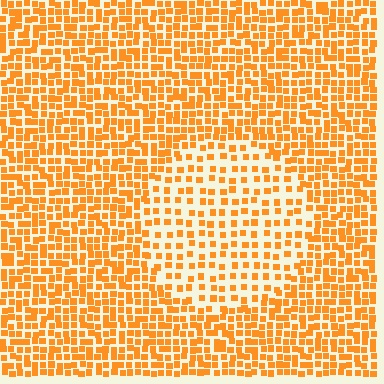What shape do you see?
I see a circle.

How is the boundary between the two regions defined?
The boundary is defined by a change in element density (approximately 1.9x ratio). All elements are the same color, size, and shape.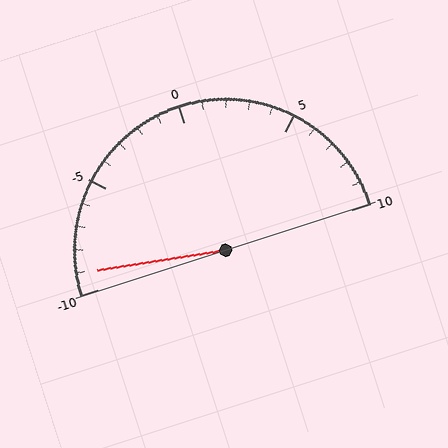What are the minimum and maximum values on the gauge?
The gauge ranges from -10 to 10.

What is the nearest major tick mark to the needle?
The nearest major tick mark is -10.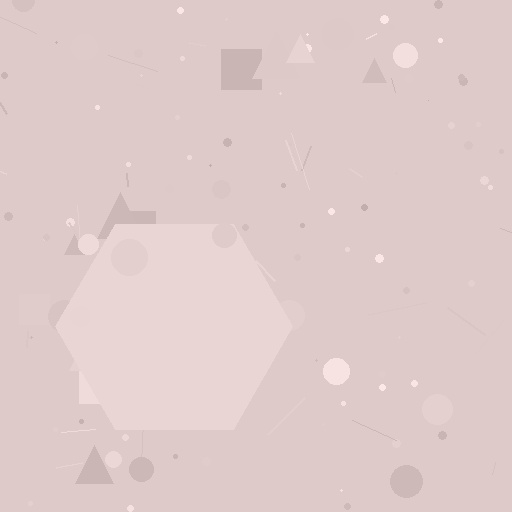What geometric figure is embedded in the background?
A hexagon is embedded in the background.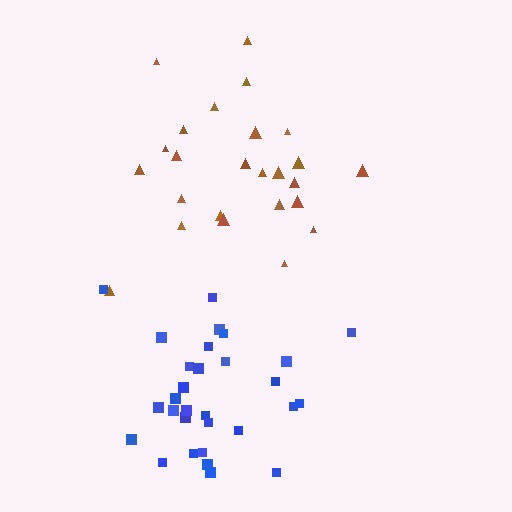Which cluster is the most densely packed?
Blue.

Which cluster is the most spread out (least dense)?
Brown.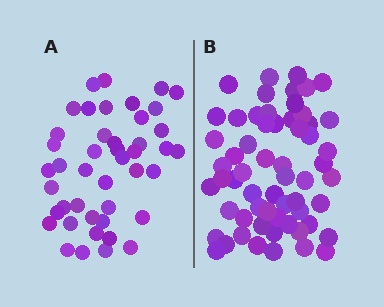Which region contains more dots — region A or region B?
Region B (the right region) has more dots.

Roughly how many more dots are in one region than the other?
Region B has approximately 15 more dots than region A.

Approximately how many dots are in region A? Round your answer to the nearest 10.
About 40 dots. (The exact count is 44, which rounds to 40.)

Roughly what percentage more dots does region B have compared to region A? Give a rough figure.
About 35% more.